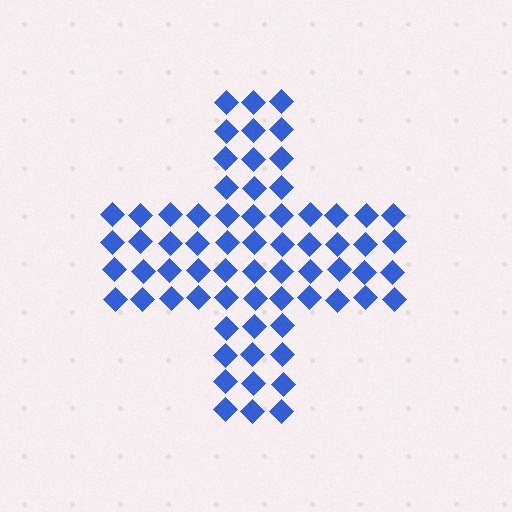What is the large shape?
The large shape is a cross.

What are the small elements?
The small elements are diamonds.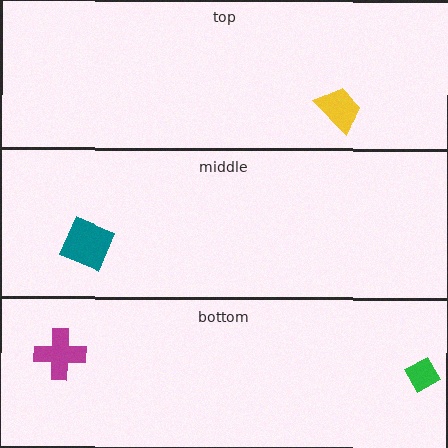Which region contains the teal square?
The middle region.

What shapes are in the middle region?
The teal square.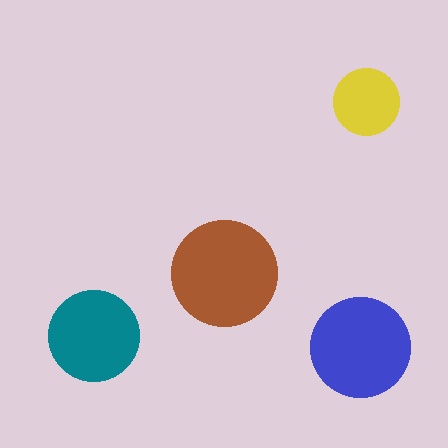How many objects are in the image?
There are 4 objects in the image.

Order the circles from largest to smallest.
the brown one, the blue one, the teal one, the yellow one.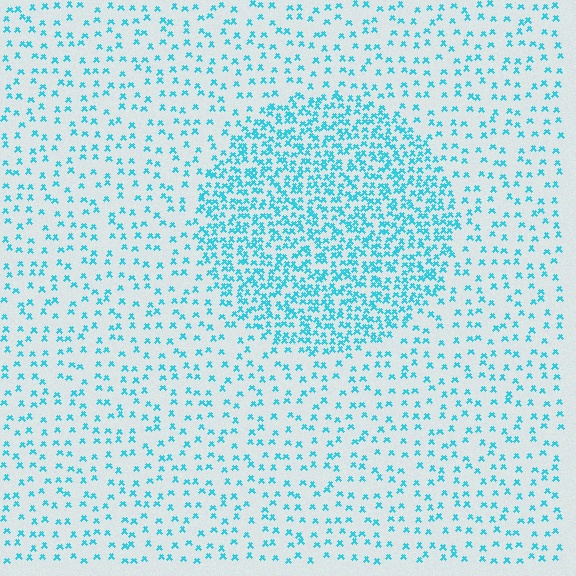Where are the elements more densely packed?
The elements are more densely packed inside the circle boundary.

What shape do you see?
I see a circle.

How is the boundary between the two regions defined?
The boundary is defined by a change in element density (approximately 2.7x ratio). All elements are the same color, size, and shape.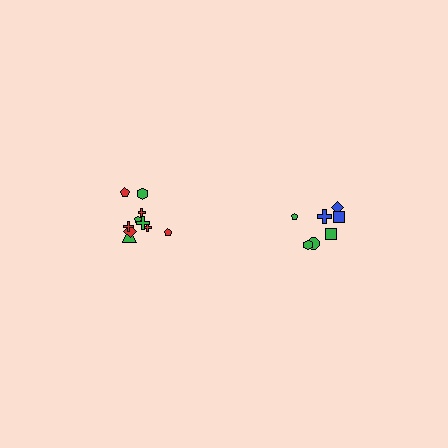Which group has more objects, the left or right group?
The left group.